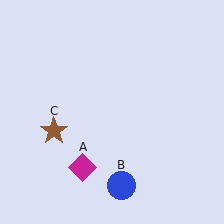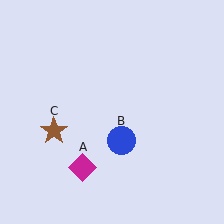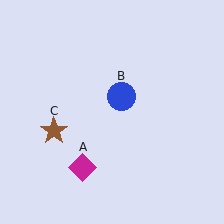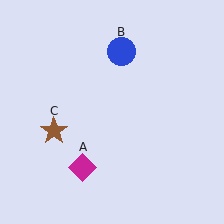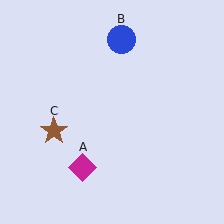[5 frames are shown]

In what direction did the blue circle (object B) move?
The blue circle (object B) moved up.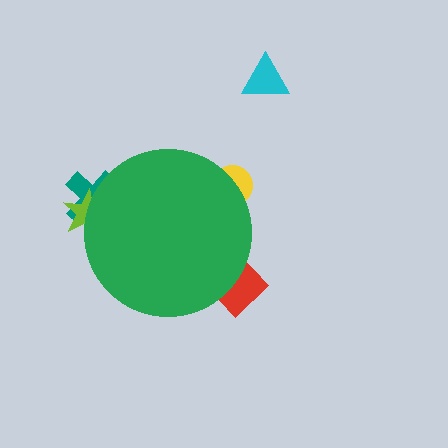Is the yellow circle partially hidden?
Yes, the yellow circle is partially hidden behind the green circle.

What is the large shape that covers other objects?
A green circle.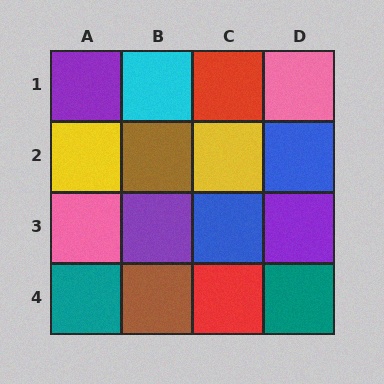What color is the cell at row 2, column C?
Yellow.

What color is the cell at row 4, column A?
Teal.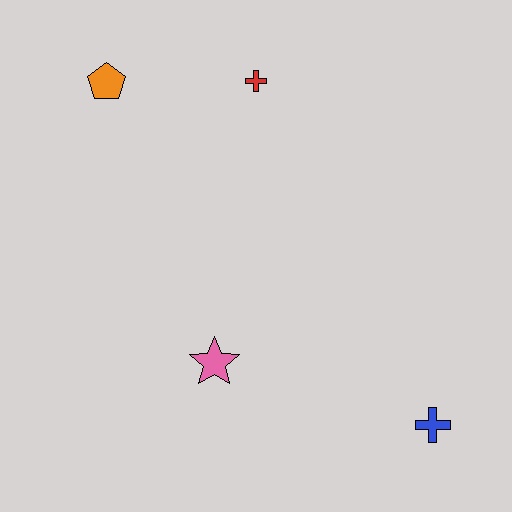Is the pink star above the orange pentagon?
No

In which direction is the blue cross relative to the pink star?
The blue cross is to the right of the pink star.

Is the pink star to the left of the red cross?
Yes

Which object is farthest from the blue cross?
The orange pentagon is farthest from the blue cross.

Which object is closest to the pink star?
The blue cross is closest to the pink star.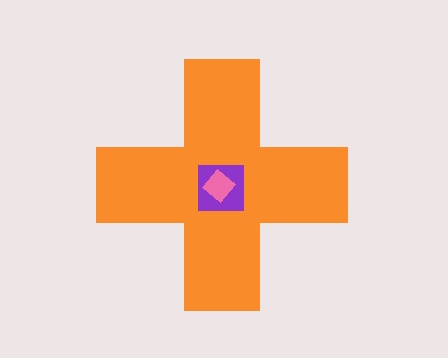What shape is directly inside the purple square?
The pink diamond.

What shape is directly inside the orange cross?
The purple square.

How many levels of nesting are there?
3.